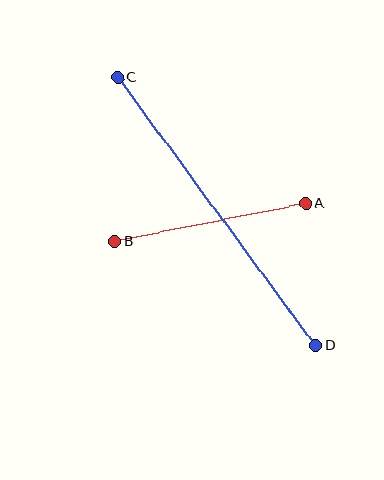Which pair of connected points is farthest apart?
Points C and D are farthest apart.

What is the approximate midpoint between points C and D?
The midpoint is at approximately (217, 211) pixels.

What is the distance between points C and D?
The distance is approximately 333 pixels.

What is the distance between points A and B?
The distance is approximately 195 pixels.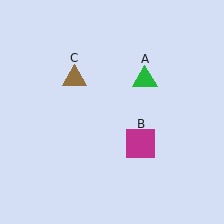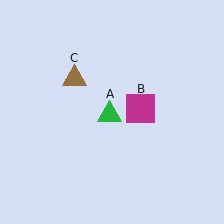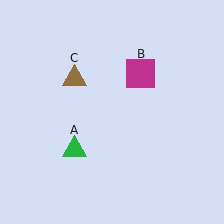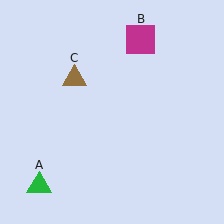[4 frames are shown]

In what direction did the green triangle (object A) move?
The green triangle (object A) moved down and to the left.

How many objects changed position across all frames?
2 objects changed position: green triangle (object A), magenta square (object B).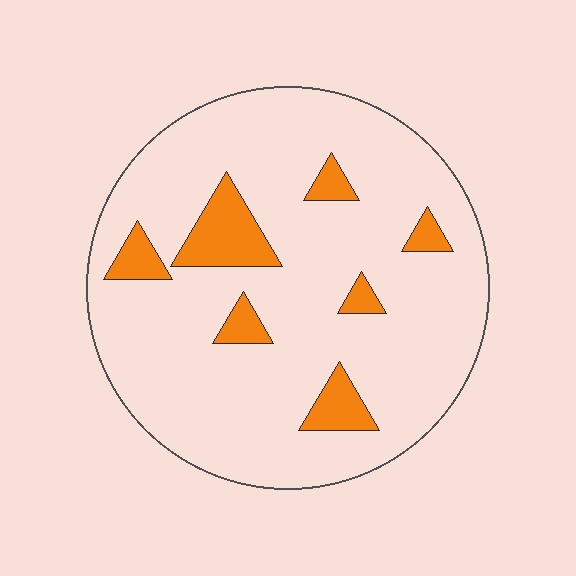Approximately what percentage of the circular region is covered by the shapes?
Approximately 10%.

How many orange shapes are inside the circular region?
7.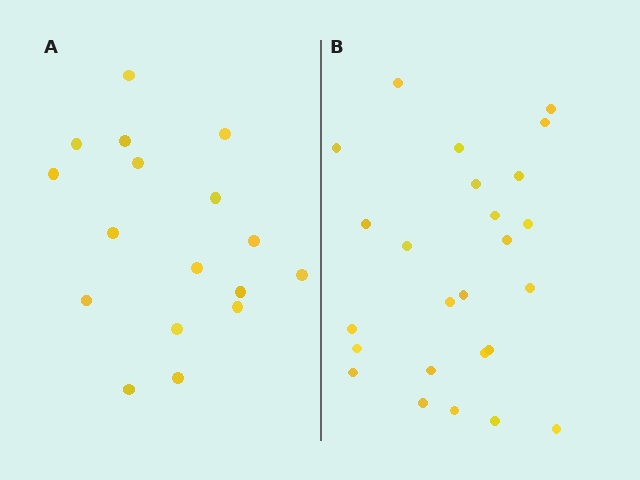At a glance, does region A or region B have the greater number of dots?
Region B (the right region) has more dots.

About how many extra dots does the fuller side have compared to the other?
Region B has roughly 8 or so more dots than region A.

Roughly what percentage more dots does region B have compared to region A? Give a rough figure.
About 45% more.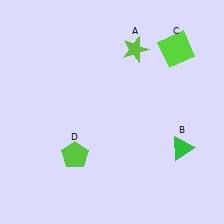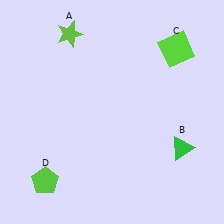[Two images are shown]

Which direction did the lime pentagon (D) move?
The lime pentagon (D) moved left.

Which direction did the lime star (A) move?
The lime star (A) moved left.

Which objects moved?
The objects that moved are: the lime star (A), the lime pentagon (D).